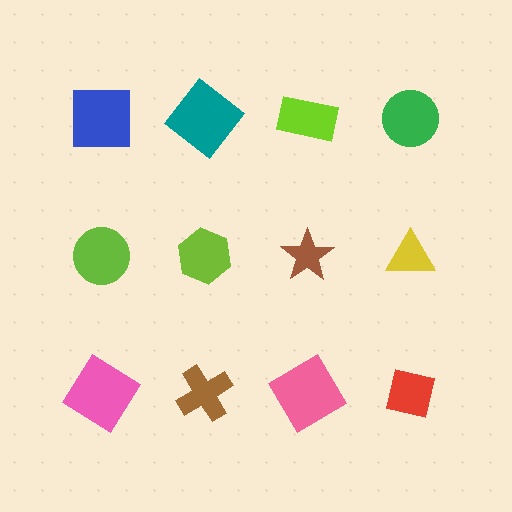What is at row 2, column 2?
A lime hexagon.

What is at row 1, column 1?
A blue square.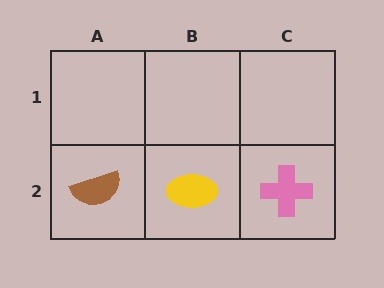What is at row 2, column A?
A brown semicircle.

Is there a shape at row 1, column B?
No, that cell is empty.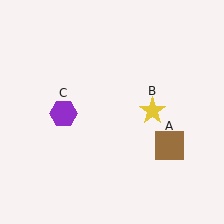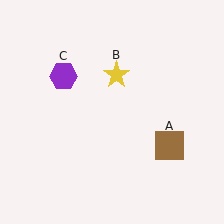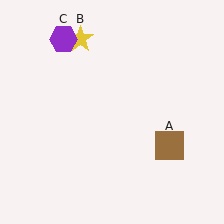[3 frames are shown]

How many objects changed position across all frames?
2 objects changed position: yellow star (object B), purple hexagon (object C).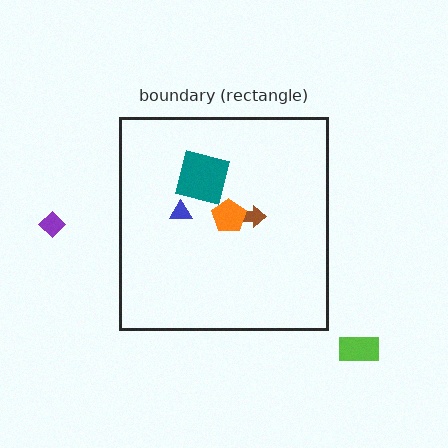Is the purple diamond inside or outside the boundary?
Outside.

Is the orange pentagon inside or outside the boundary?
Inside.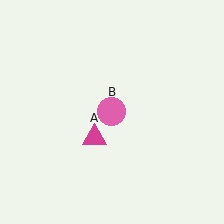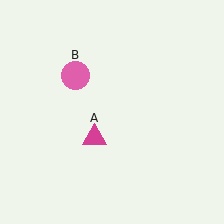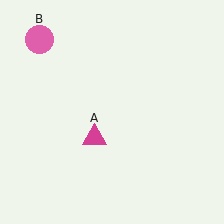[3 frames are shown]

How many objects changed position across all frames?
1 object changed position: pink circle (object B).